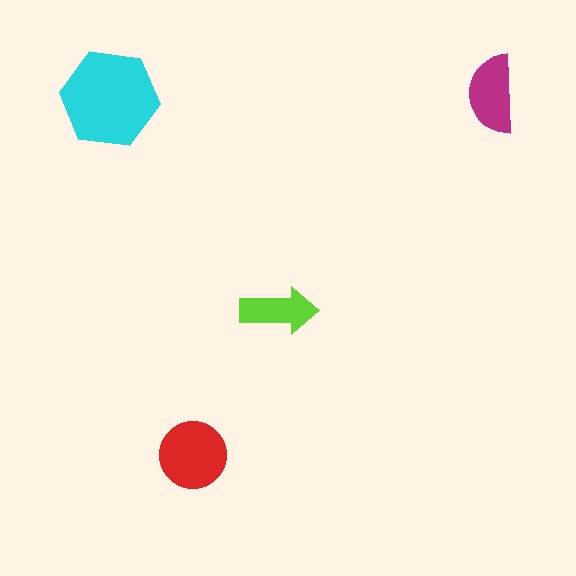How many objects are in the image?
There are 4 objects in the image.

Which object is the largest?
The cyan hexagon.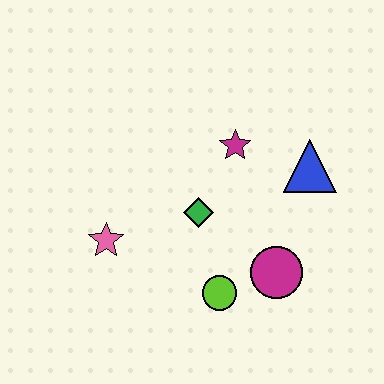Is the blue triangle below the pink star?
No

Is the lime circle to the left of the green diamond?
No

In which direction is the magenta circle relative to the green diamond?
The magenta circle is to the right of the green diamond.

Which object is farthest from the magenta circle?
The pink star is farthest from the magenta circle.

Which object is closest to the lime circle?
The magenta circle is closest to the lime circle.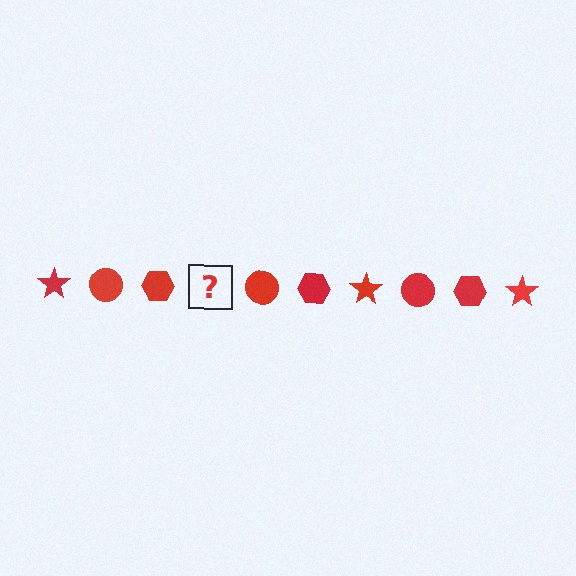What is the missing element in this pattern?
The missing element is a red star.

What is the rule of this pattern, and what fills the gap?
The rule is that the pattern cycles through star, circle, hexagon shapes in red. The gap should be filled with a red star.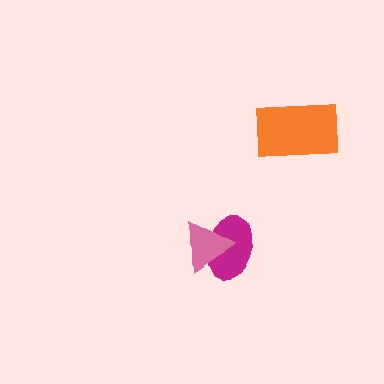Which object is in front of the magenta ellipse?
The pink triangle is in front of the magenta ellipse.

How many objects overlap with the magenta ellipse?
1 object overlaps with the magenta ellipse.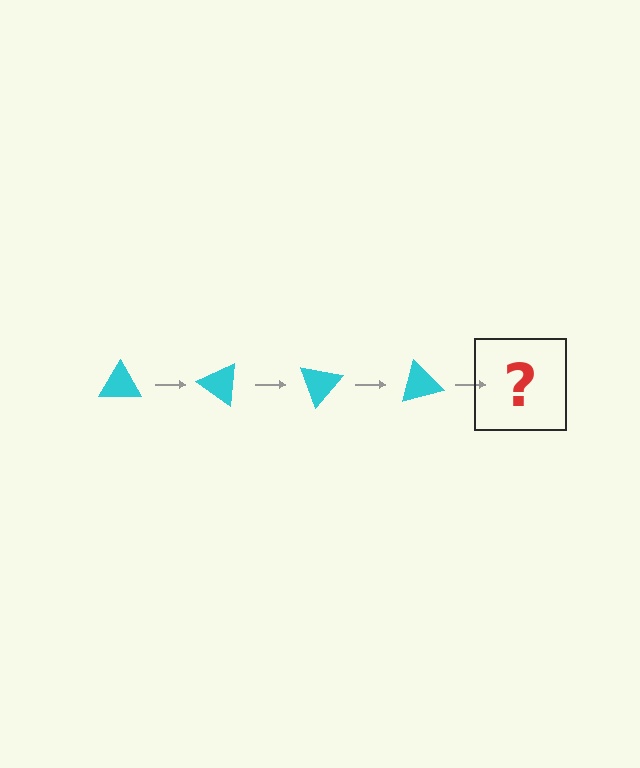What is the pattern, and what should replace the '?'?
The pattern is that the triangle rotates 35 degrees each step. The '?' should be a cyan triangle rotated 140 degrees.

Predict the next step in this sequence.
The next step is a cyan triangle rotated 140 degrees.